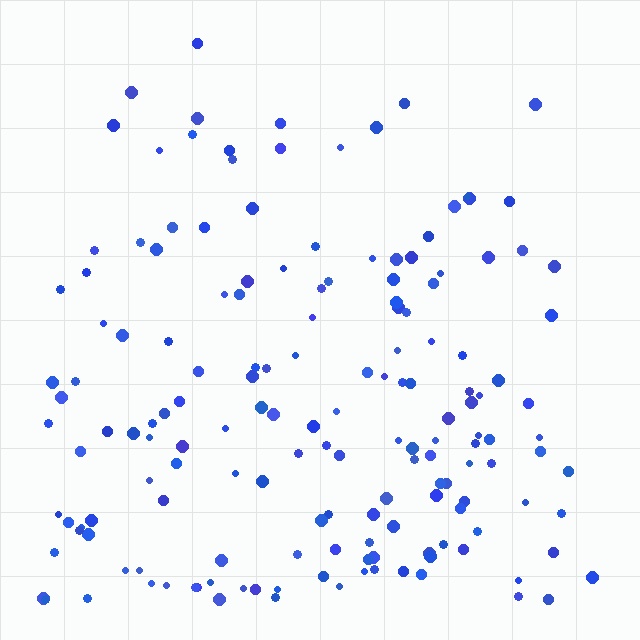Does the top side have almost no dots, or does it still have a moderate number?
Still a moderate number, just noticeably fewer than the bottom.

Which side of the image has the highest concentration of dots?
The bottom.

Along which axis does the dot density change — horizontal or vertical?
Vertical.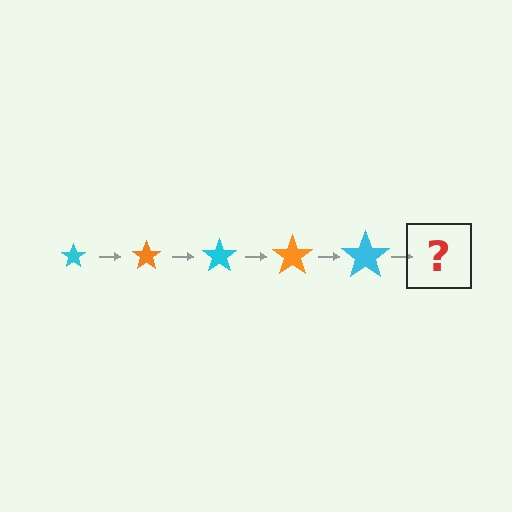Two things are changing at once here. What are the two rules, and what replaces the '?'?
The two rules are that the star grows larger each step and the color cycles through cyan and orange. The '?' should be an orange star, larger than the previous one.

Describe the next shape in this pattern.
It should be an orange star, larger than the previous one.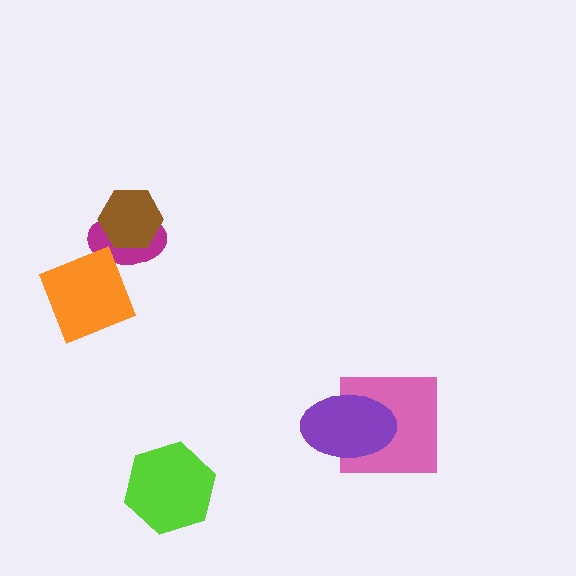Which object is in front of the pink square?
The purple ellipse is in front of the pink square.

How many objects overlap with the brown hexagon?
1 object overlaps with the brown hexagon.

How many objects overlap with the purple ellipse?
1 object overlaps with the purple ellipse.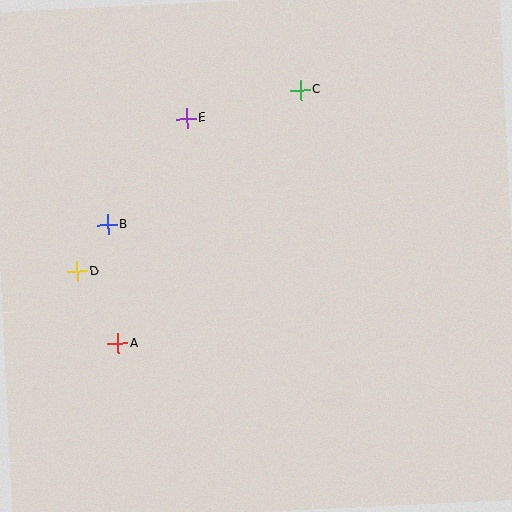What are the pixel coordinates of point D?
Point D is at (77, 271).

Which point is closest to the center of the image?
Point B at (108, 225) is closest to the center.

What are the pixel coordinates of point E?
Point E is at (187, 118).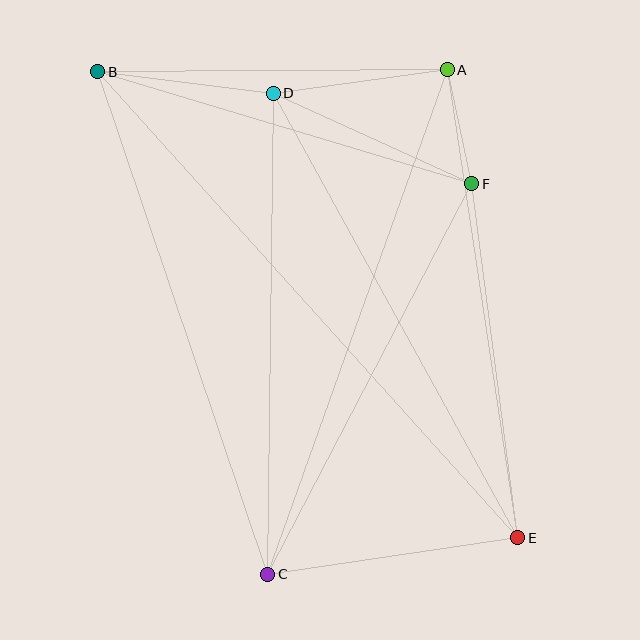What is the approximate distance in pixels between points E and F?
The distance between E and F is approximately 357 pixels.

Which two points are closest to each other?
Points A and F are closest to each other.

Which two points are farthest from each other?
Points B and E are farthest from each other.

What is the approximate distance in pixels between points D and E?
The distance between D and E is approximately 507 pixels.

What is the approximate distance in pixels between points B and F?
The distance between B and F is approximately 390 pixels.